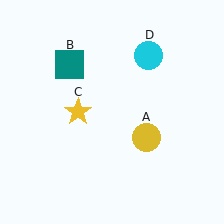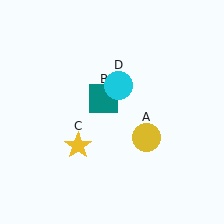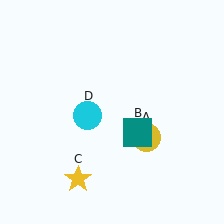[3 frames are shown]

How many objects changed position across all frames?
3 objects changed position: teal square (object B), yellow star (object C), cyan circle (object D).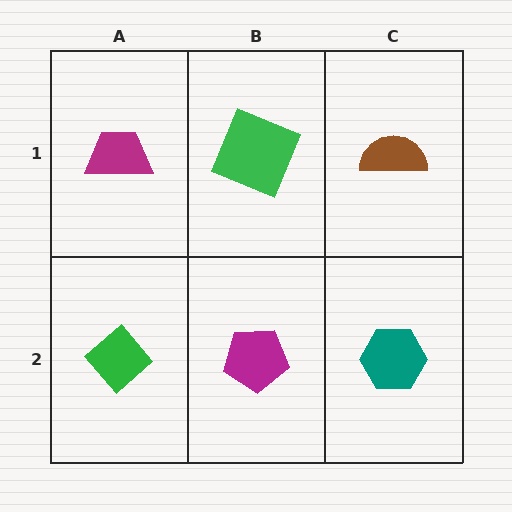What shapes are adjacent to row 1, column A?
A green diamond (row 2, column A), a green square (row 1, column B).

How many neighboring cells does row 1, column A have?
2.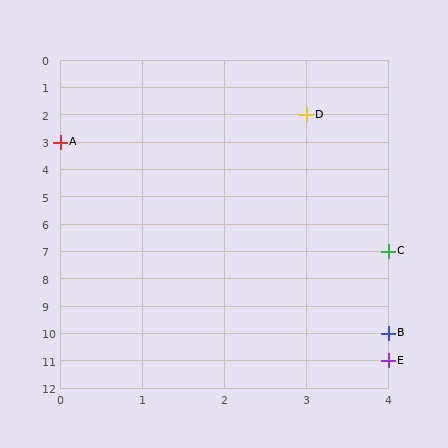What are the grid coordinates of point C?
Point C is at grid coordinates (4, 7).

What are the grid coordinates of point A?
Point A is at grid coordinates (0, 3).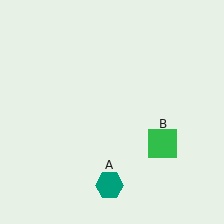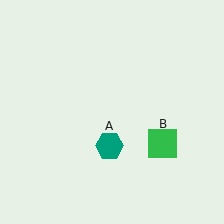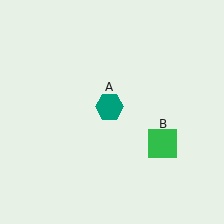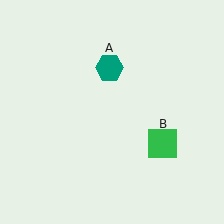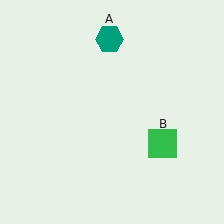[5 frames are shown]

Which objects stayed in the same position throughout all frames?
Green square (object B) remained stationary.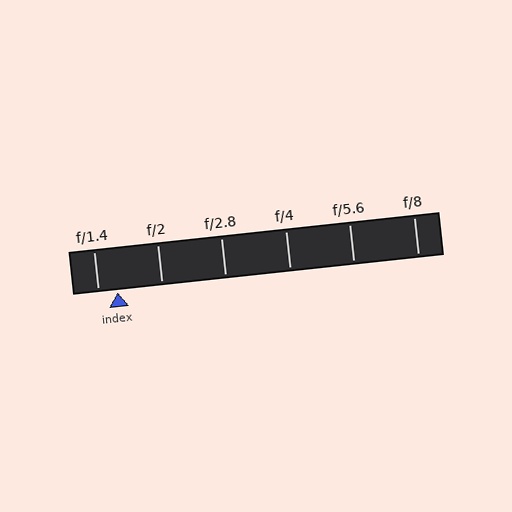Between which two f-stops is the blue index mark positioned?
The index mark is between f/1.4 and f/2.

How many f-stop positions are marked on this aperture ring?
There are 6 f-stop positions marked.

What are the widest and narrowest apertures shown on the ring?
The widest aperture shown is f/1.4 and the narrowest is f/8.